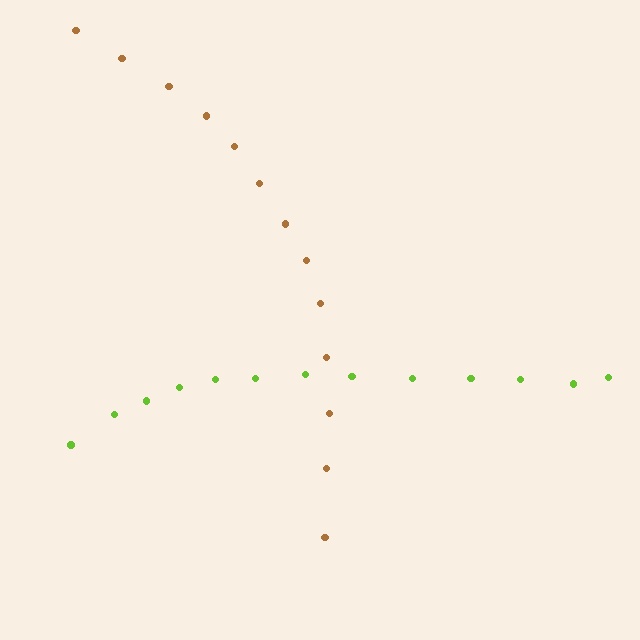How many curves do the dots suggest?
There are 2 distinct paths.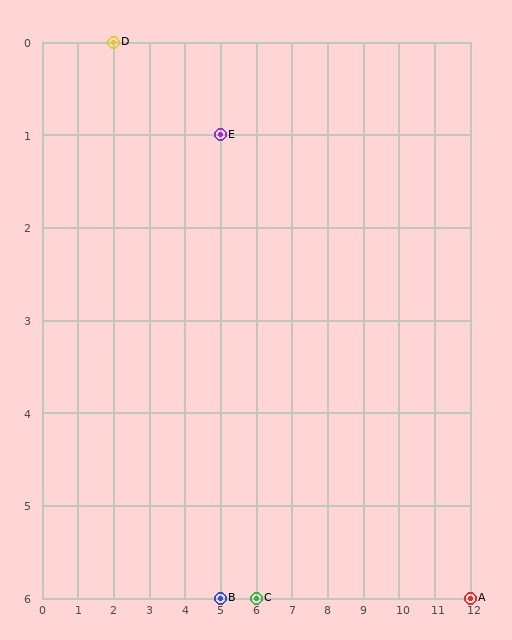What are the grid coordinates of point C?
Point C is at grid coordinates (6, 6).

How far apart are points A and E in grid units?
Points A and E are 7 columns and 5 rows apart (about 8.6 grid units diagonally).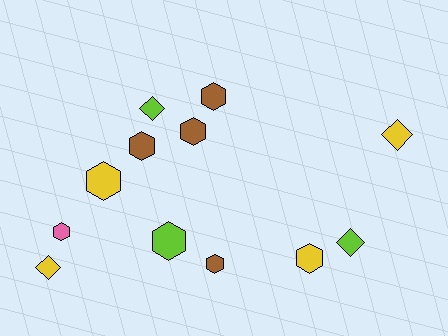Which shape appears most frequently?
Hexagon, with 8 objects.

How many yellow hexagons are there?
There are 2 yellow hexagons.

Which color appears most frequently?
Yellow, with 4 objects.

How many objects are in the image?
There are 12 objects.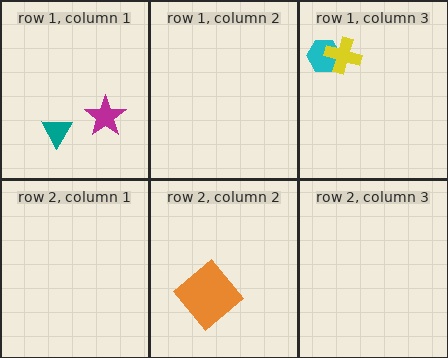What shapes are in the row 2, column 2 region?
The orange diamond.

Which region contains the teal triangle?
The row 1, column 1 region.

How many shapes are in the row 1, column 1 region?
2.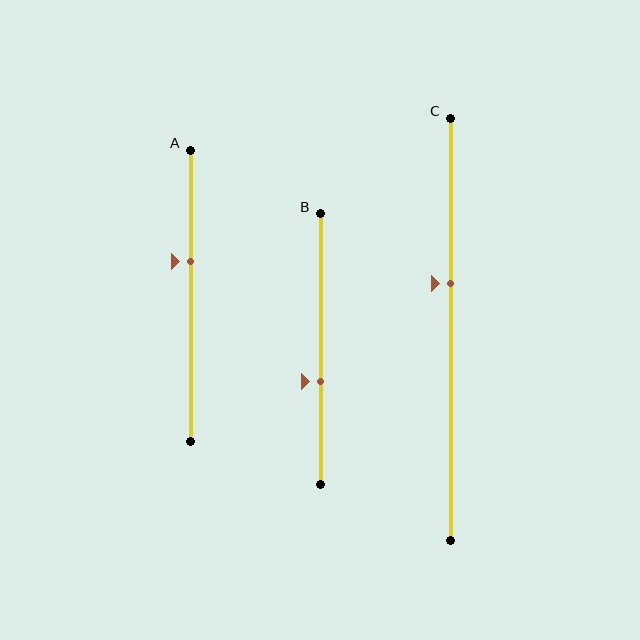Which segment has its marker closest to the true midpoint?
Segment C has its marker closest to the true midpoint.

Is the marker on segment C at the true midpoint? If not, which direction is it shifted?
No, the marker on segment C is shifted upward by about 11% of the segment length.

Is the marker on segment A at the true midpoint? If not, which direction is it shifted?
No, the marker on segment A is shifted upward by about 12% of the segment length.